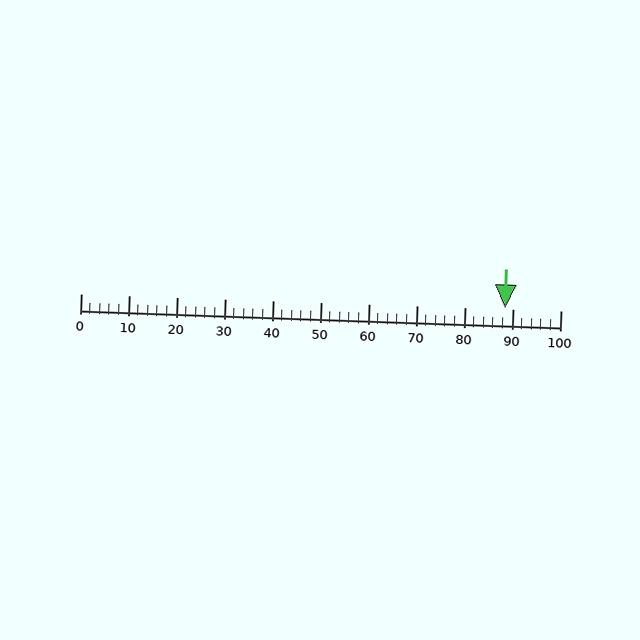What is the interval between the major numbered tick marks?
The major tick marks are spaced 10 units apart.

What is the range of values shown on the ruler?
The ruler shows values from 0 to 100.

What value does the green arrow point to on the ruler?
The green arrow points to approximately 88.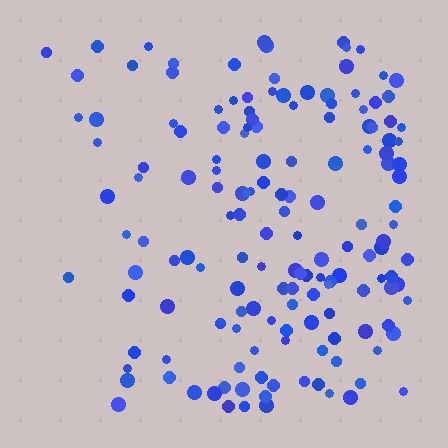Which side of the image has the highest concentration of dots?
The right.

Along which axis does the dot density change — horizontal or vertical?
Horizontal.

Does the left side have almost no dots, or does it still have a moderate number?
Still a moderate number, just noticeably fewer than the right.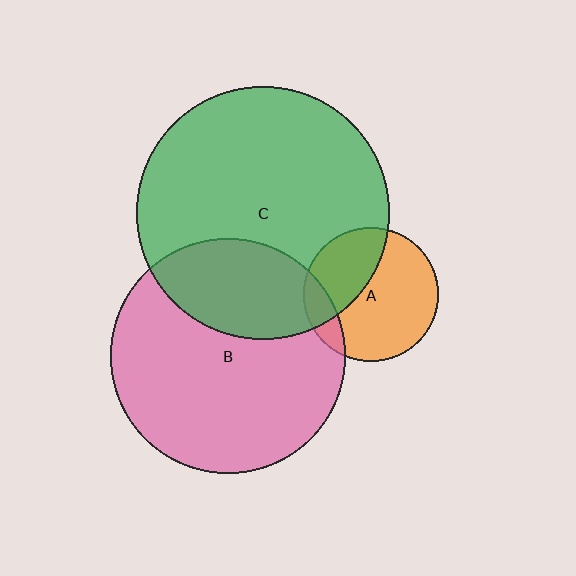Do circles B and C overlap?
Yes.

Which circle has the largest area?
Circle C (green).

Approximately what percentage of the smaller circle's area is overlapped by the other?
Approximately 30%.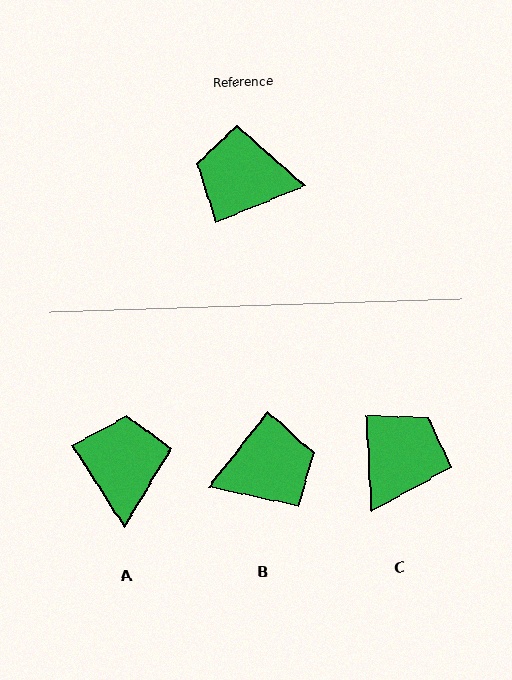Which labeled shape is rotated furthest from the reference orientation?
B, about 150 degrees away.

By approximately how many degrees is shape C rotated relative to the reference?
Approximately 109 degrees clockwise.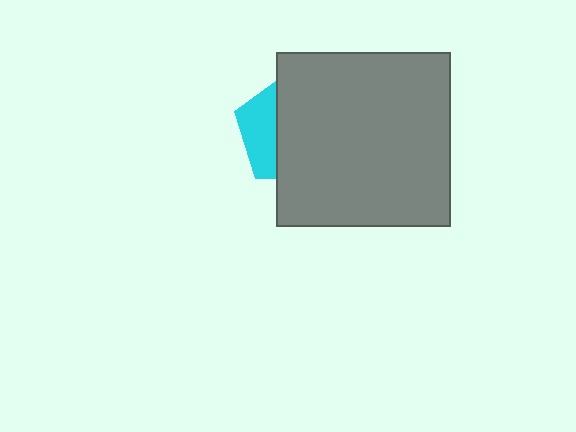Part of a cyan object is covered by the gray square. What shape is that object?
It is a pentagon.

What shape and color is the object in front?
The object in front is a gray square.